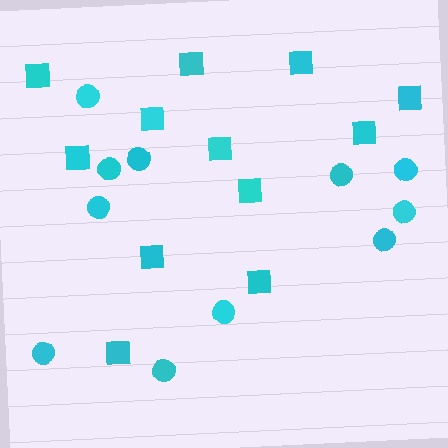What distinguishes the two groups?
There are 2 groups: one group of squares (12) and one group of circles (11).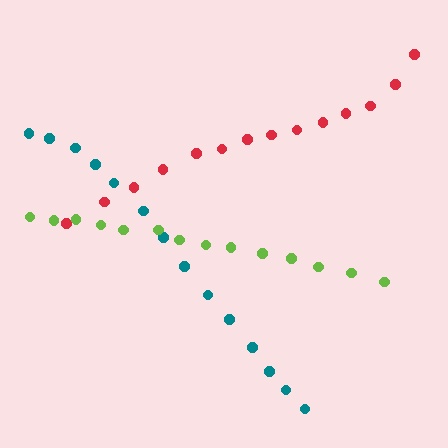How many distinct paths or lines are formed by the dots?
There are 3 distinct paths.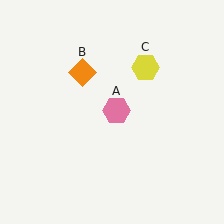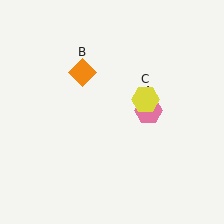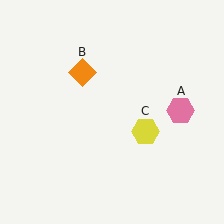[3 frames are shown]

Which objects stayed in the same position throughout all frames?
Orange diamond (object B) remained stationary.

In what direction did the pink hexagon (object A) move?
The pink hexagon (object A) moved right.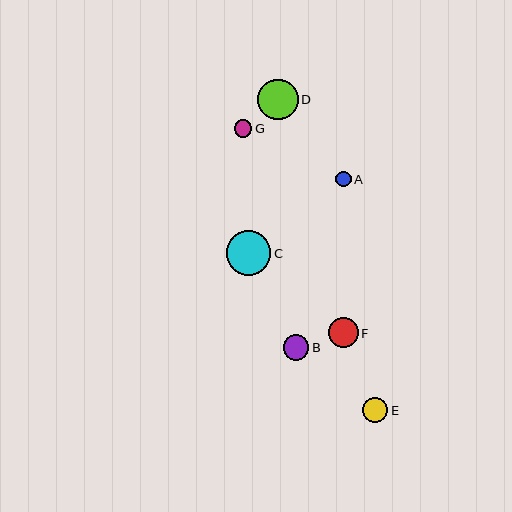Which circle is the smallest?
Circle A is the smallest with a size of approximately 15 pixels.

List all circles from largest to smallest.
From largest to smallest: C, D, F, B, E, G, A.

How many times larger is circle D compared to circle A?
Circle D is approximately 2.6 times the size of circle A.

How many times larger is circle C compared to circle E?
Circle C is approximately 1.7 times the size of circle E.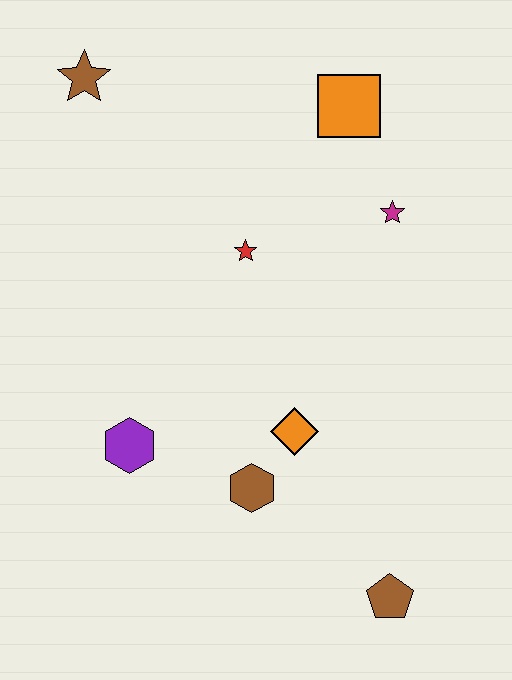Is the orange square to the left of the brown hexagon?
No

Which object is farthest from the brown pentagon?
The brown star is farthest from the brown pentagon.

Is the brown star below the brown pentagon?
No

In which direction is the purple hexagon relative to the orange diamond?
The purple hexagon is to the left of the orange diamond.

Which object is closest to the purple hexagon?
The brown hexagon is closest to the purple hexagon.